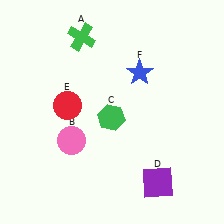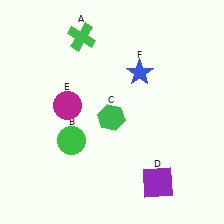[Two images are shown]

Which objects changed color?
B changed from pink to green. E changed from red to magenta.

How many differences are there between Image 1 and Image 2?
There are 2 differences between the two images.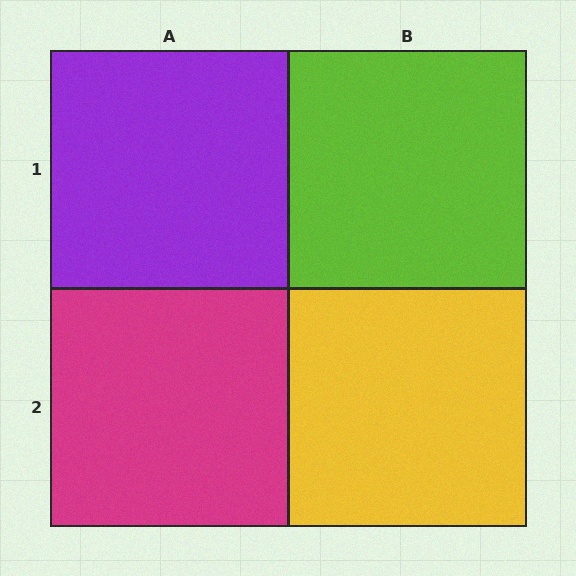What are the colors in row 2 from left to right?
Magenta, yellow.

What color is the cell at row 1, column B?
Lime.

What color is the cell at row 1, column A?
Purple.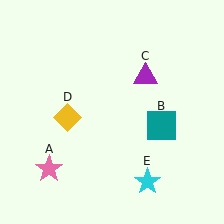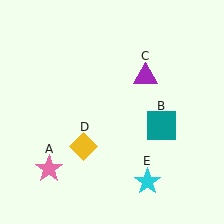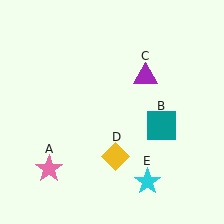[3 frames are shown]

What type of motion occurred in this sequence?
The yellow diamond (object D) rotated counterclockwise around the center of the scene.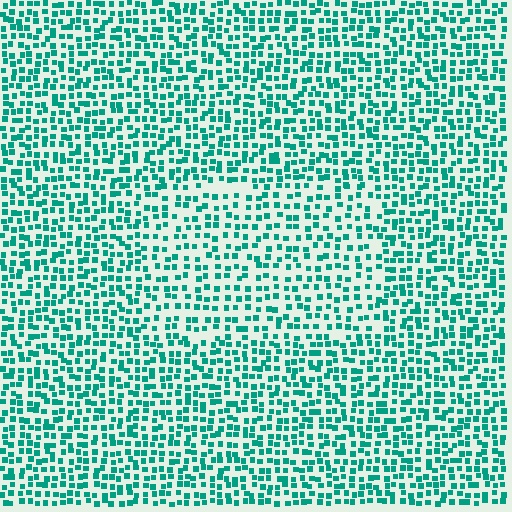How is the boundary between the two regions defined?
The boundary is defined by a change in element density (approximately 1.5x ratio). All elements are the same color, size, and shape.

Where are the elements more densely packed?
The elements are more densely packed outside the rectangle boundary.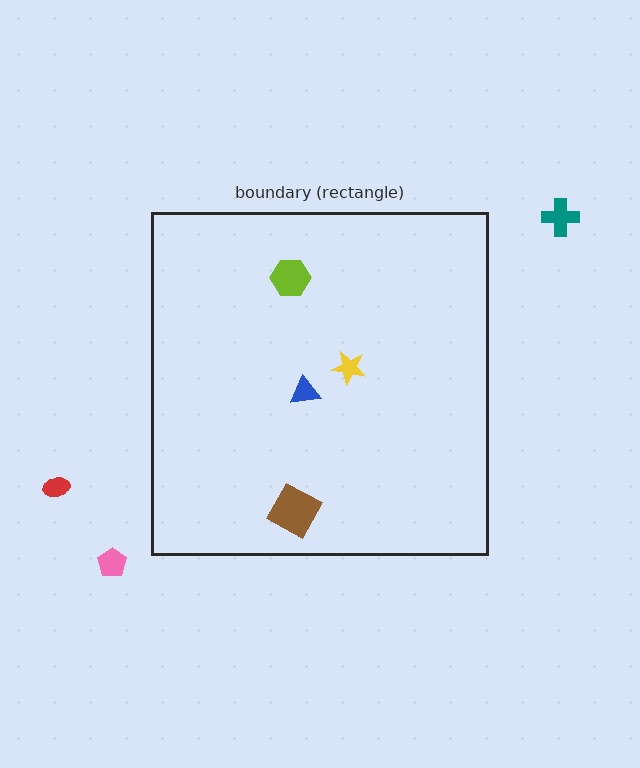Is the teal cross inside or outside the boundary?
Outside.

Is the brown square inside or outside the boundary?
Inside.